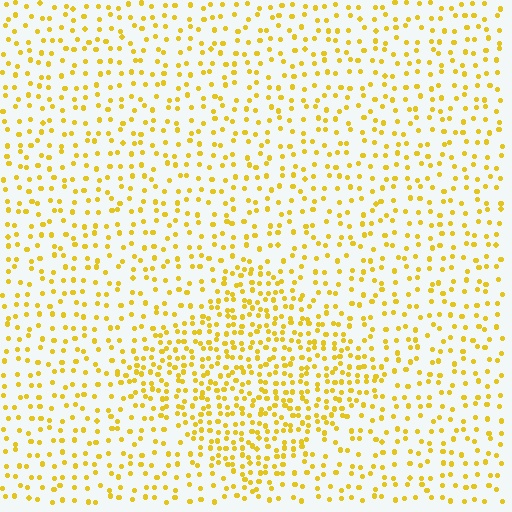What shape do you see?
I see a diamond.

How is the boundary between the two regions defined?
The boundary is defined by a change in element density (approximately 1.9x ratio). All elements are the same color, size, and shape.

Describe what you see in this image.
The image contains small yellow elements arranged at two different densities. A diamond-shaped region is visible where the elements are more densely packed than the surrounding area.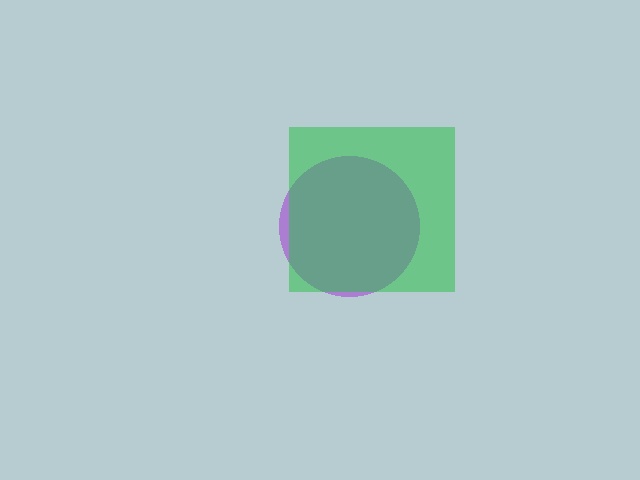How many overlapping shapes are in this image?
There are 2 overlapping shapes in the image.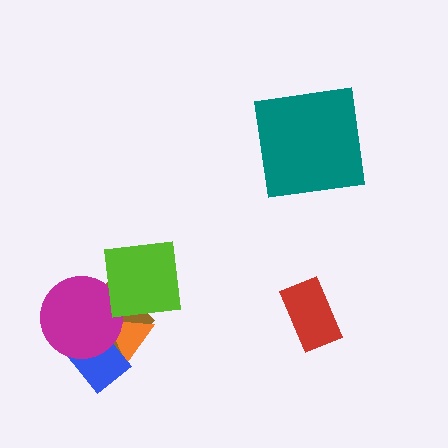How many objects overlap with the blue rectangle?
3 objects overlap with the blue rectangle.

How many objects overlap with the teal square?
0 objects overlap with the teal square.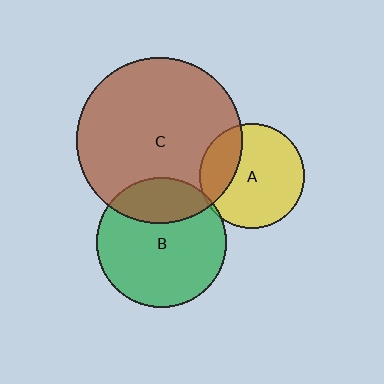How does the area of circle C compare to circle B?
Approximately 1.6 times.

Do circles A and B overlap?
Yes.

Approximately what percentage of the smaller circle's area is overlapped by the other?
Approximately 5%.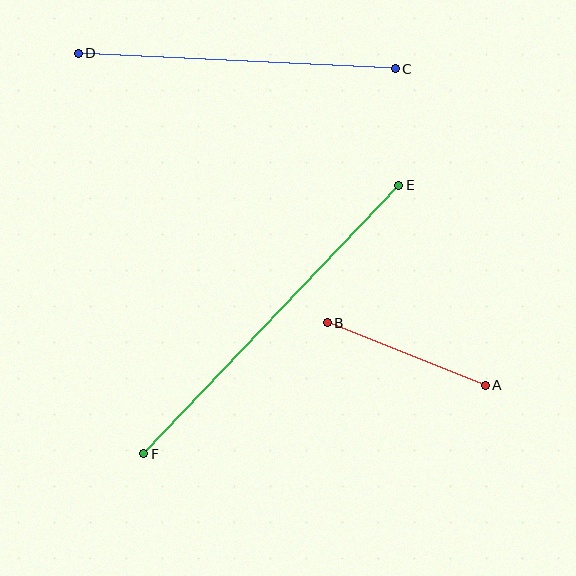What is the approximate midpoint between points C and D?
The midpoint is at approximately (237, 61) pixels.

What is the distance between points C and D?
The distance is approximately 317 pixels.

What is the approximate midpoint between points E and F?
The midpoint is at approximately (271, 320) pixels.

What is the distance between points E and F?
The distance is approximately 370 pixels.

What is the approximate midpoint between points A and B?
The midpoint is at approximately (406, 354) pixels.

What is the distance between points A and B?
The distance is approximately 170 pixels.